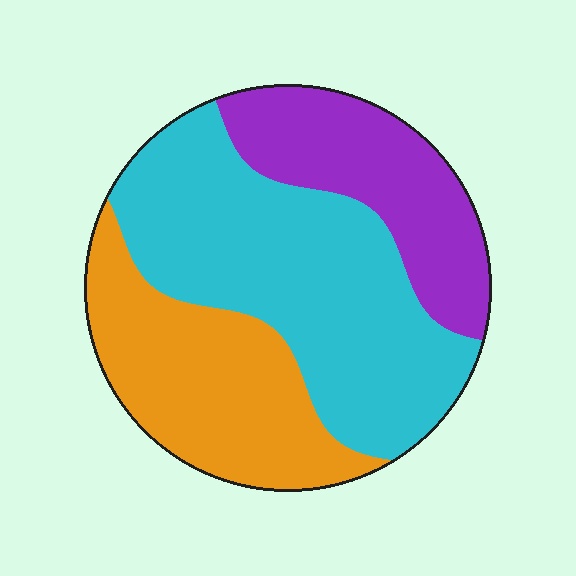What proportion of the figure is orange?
Orange covers roughly 30% of the figure.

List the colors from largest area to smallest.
From largest to smallest: cyan, orange, purple.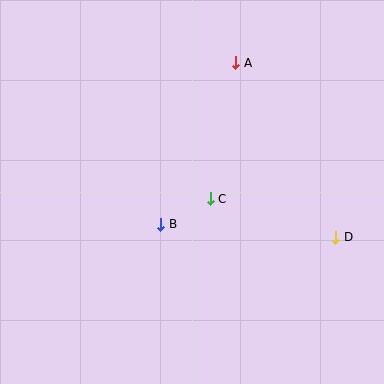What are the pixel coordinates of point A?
Point A is at (236, 63).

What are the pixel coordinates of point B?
Point B is at (161, 224).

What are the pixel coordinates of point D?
Point D is at (336, 237).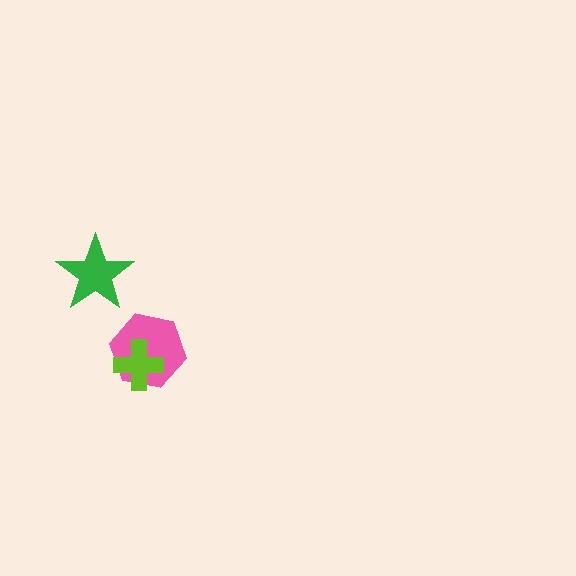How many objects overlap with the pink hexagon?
1 object overlaps with the pink hexagon.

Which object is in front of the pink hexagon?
The lime cross is in front of the pink hexagon.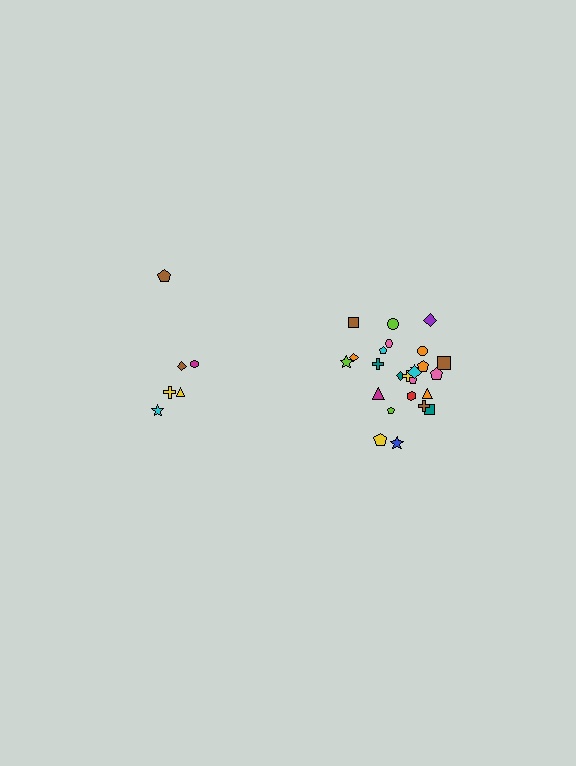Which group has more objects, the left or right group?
The right group.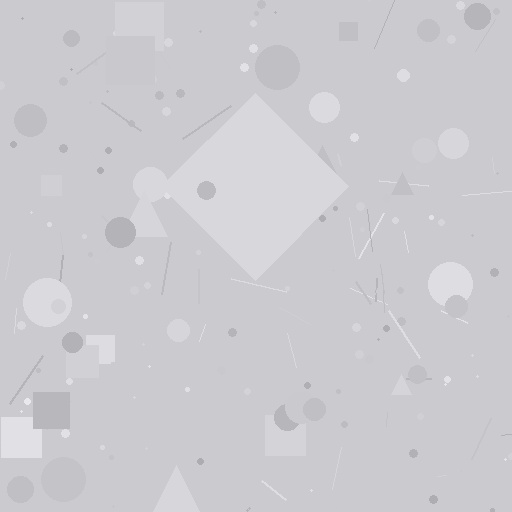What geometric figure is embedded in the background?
A diamond is embedded in the background.